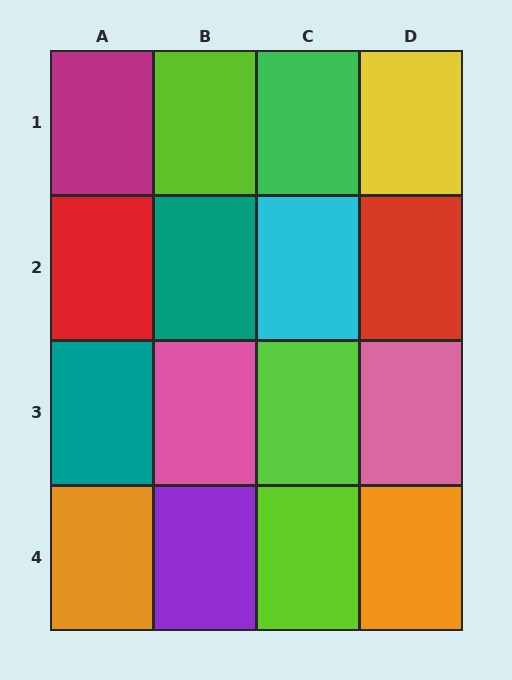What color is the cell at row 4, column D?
Orange.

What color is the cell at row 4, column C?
Lime.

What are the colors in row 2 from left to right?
Red, teal, cyan, red.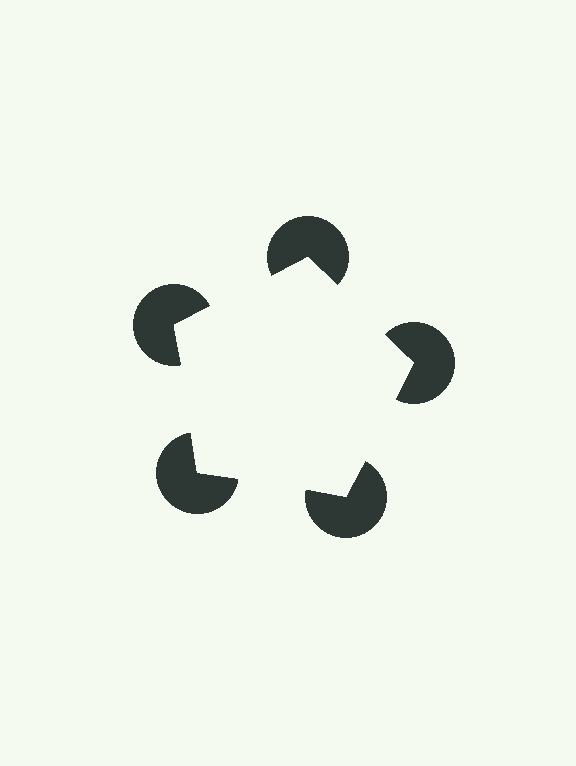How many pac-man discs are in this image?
There are 5 — one at each vertex of the illusory pentagon.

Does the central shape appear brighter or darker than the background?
It typically appears slightly brighter than the background, even though no actual brightness change is drawn.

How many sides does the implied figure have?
5 sides.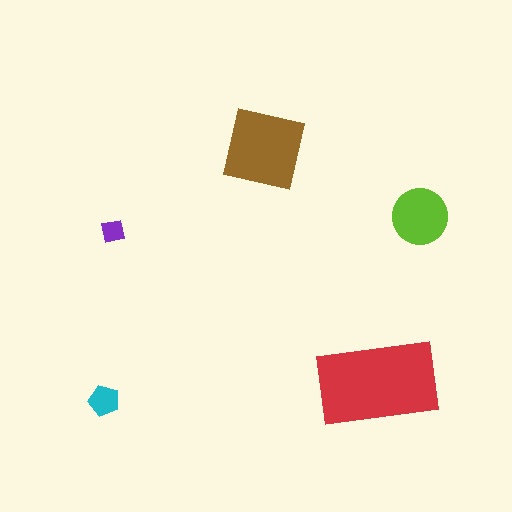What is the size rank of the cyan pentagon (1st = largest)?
4th.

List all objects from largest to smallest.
The red rectangle, the brown square, the lime circle, the cyan pentagon, the purple square.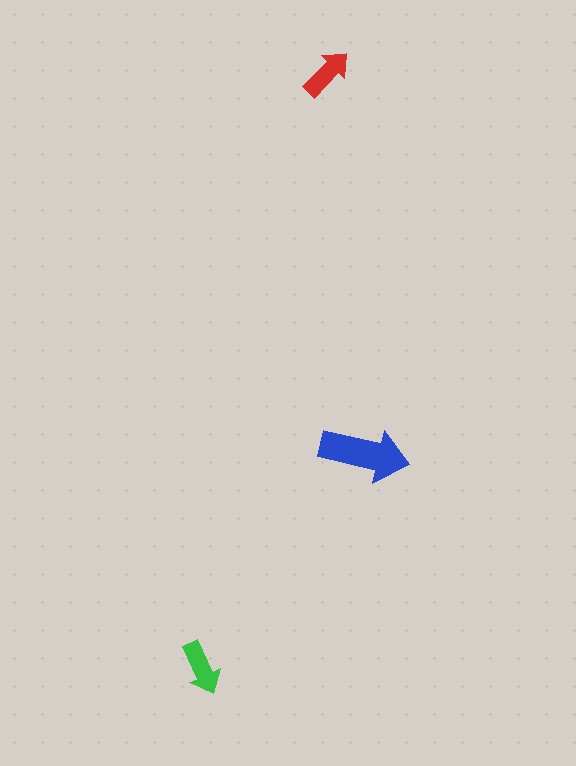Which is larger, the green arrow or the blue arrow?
The blue one.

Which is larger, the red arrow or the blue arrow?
The blue one.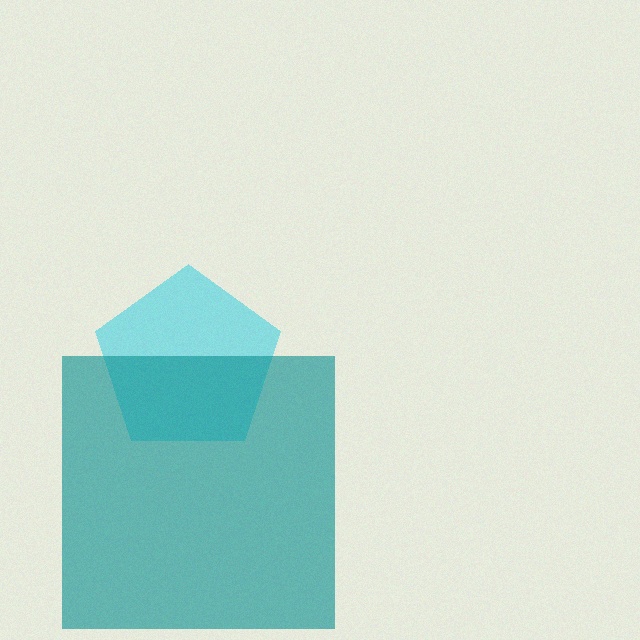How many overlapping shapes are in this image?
There are 2 overlapping shapes in the image.